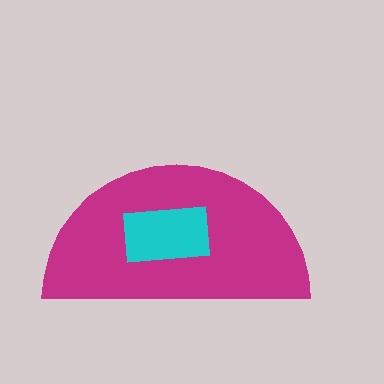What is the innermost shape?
The cyan rectangle.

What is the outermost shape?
The magenta semicircle.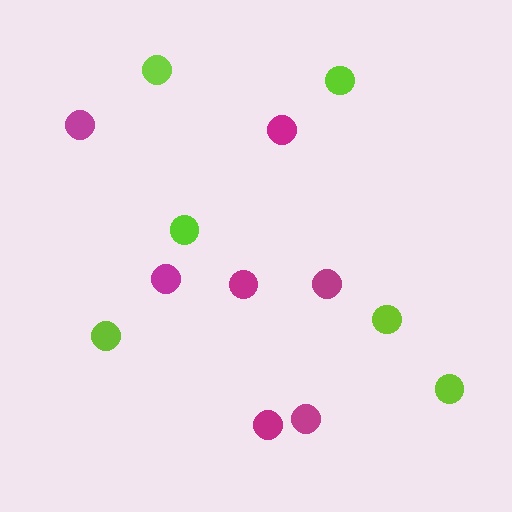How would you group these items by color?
There are 2 groups: one group of magenta circles (7) and one group of lime circles (6).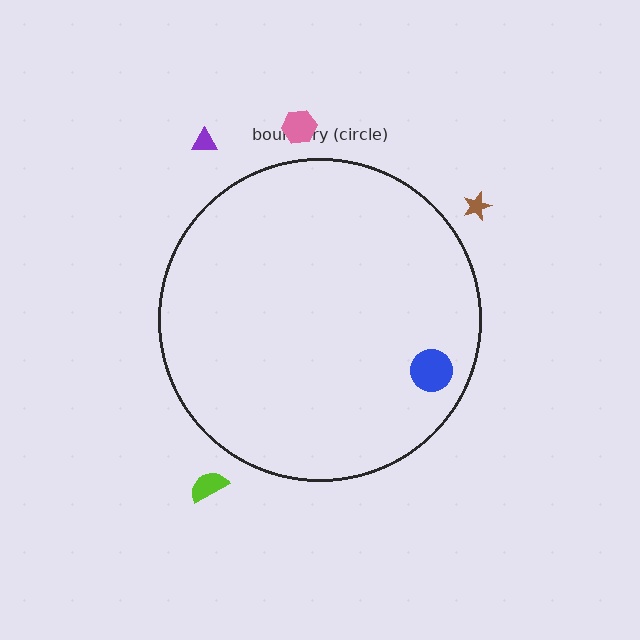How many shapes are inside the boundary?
1 inside, 4 outside.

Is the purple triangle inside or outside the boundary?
Outside.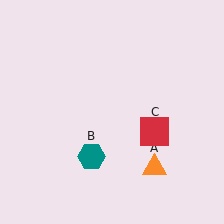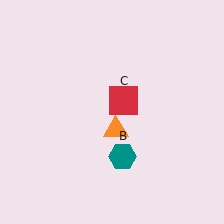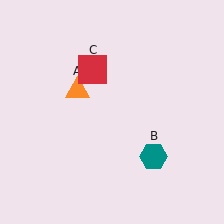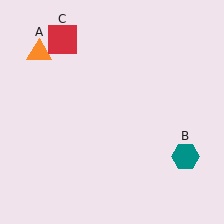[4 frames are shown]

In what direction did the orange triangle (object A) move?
The orange triangle (object A) moved up and to the left.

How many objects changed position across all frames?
3 objects changed position: orange triangle (object A), teal hexagon (object B), red square (object C).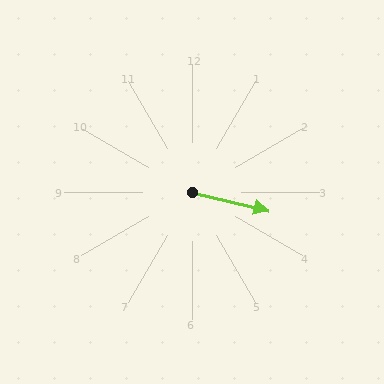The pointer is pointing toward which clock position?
Roughly 3 o'clock.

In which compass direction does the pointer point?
East.